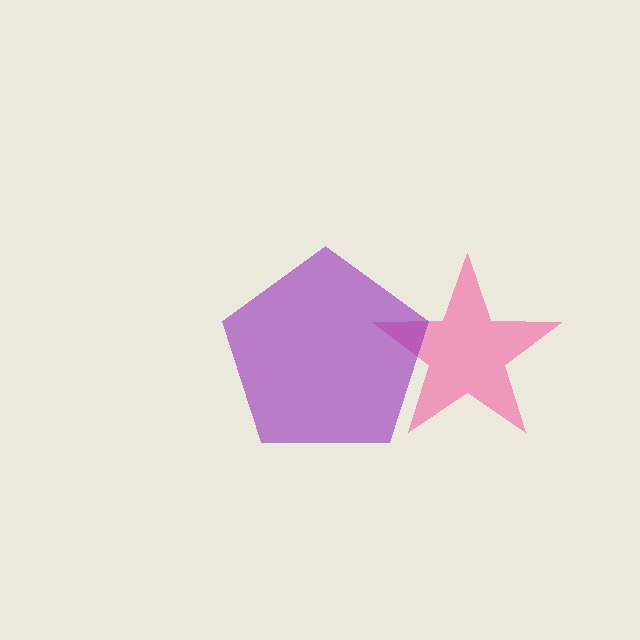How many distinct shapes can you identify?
There are 2 distinct shapes: a pink star, a purple pentagon.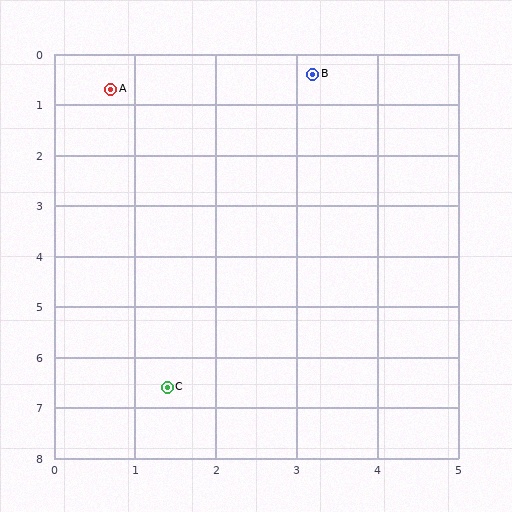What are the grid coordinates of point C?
Point C is at approximately (1.4, 6.6).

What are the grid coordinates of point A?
Point A is at approximately (0.7, 0.7).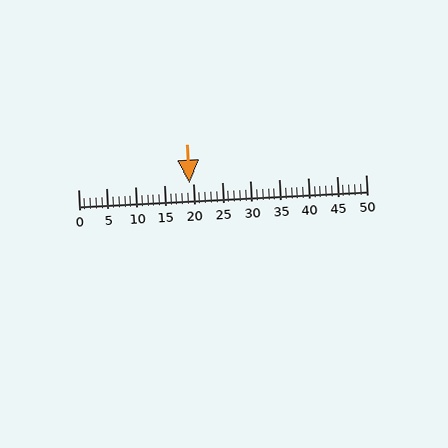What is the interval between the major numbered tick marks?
The major tick marks are spaced 5 units apart.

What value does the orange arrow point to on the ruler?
The orange arrow points to approximately 19.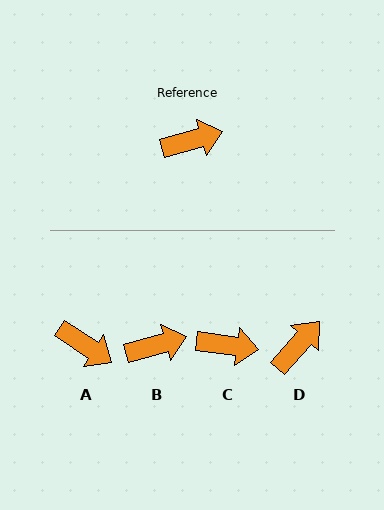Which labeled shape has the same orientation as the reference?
B.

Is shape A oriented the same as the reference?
No, it is off by about 49 degrees.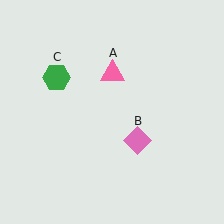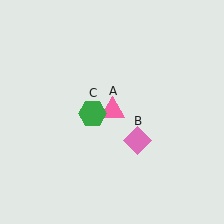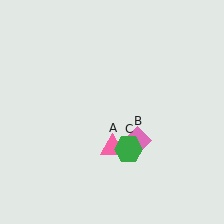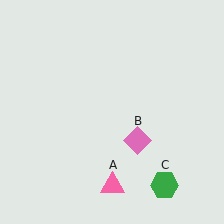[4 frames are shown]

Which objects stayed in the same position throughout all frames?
Pink diamond (object B) remained stationary.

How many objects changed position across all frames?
2 objects changed position: pink triangle (object A), green hexagon (object C).